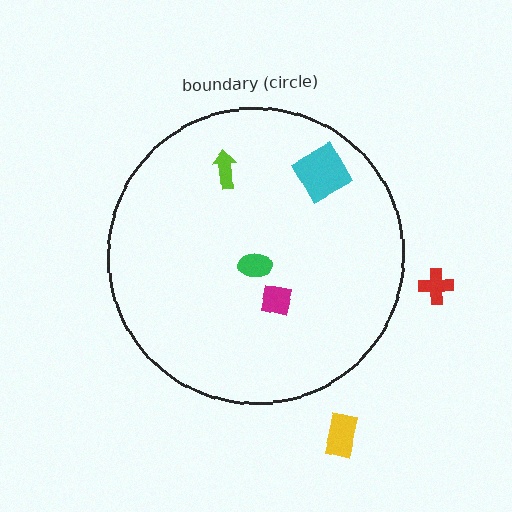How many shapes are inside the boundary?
4 inside, 2 outside.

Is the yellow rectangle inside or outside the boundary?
Outside.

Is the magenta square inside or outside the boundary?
Inside.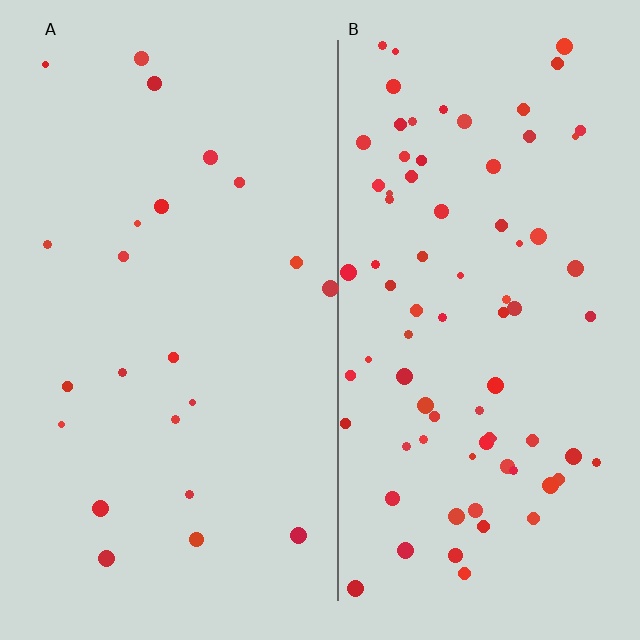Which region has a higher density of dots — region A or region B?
B (the right).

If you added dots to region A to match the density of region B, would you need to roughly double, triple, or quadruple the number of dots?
Approximately quadruple.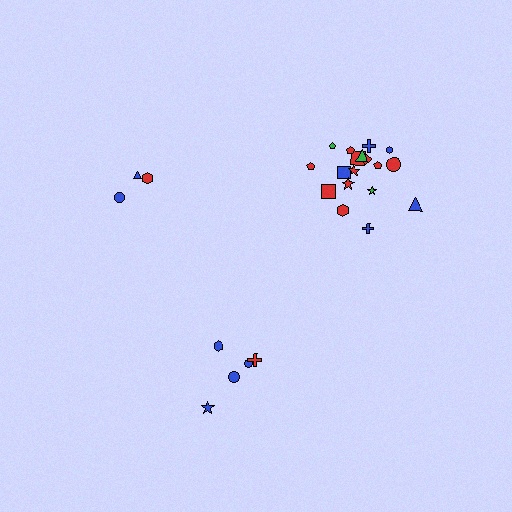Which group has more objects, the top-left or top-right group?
The top-right group.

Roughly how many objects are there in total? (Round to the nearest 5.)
Roughly 25 objects in total.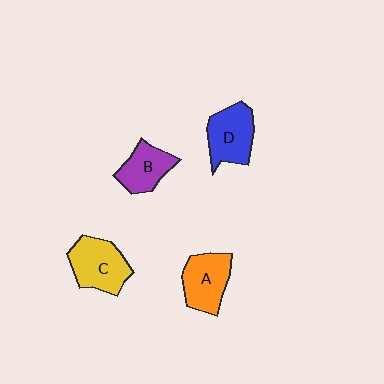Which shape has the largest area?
Shape C (yellow).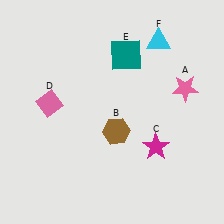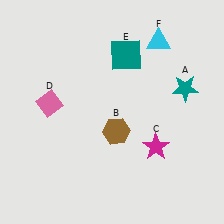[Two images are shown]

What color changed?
The star (A) changed from pink in Image 1 to teal in Image 2.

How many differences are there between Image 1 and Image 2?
There is 1 difference between the two images.